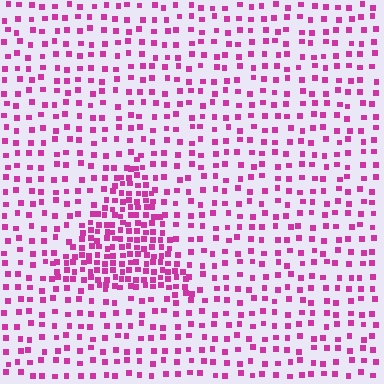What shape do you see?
I see a triangle.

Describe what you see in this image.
The image contains small magenta elements arranged at two different densities. A triangle-shaped region is visible where the elements are more densely packed than the surrounding area.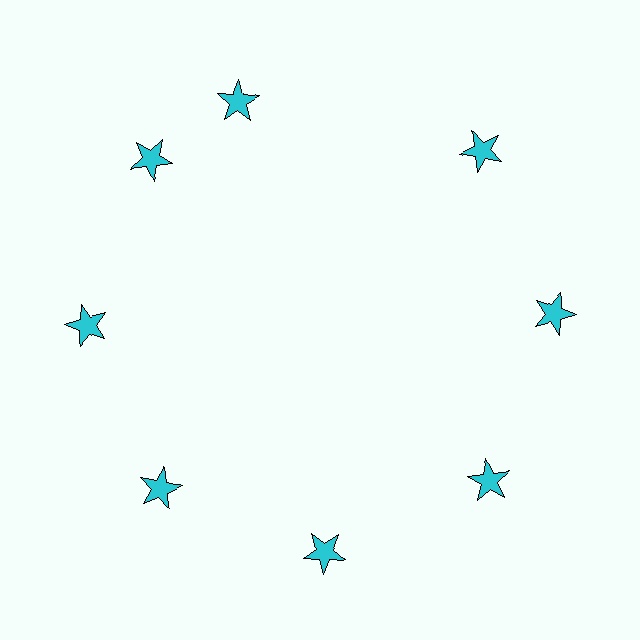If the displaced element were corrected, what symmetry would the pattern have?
It would have 8-fold rotational symmetry — the pattern would map onto itself every 45 degrees.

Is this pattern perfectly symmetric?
No. The 8 cyan stars are arranged in a ring, but one element near the 12 o'clock position is rotated out of alignment along the ring, breaking the 8-fold rotational symmetry.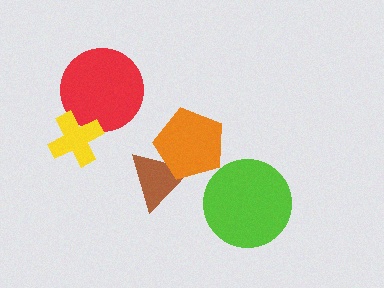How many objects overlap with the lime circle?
0 objects overlap with the lime circle.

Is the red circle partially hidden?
Yes, it is partially covered by another shape.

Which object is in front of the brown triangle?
The orange pentagon is in front of the brown triangle.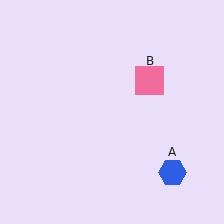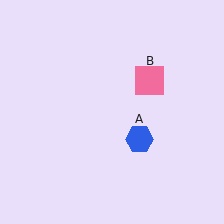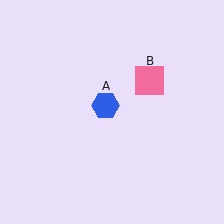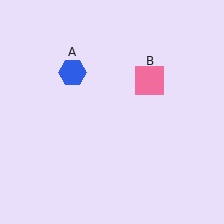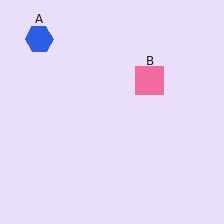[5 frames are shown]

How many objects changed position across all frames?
1 object changed position: blue hexagon (object A).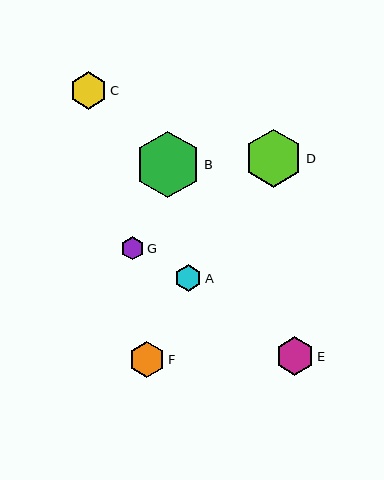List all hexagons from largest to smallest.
From largest to smallest: B, D, E, C, F, A, G.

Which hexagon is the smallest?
Hexagon G is the smallest with a size of approximately 23 pixels.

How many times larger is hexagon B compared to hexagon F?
Hexagon B is approximately 1.9 times the size of hexagon F.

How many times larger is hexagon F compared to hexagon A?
Hexagon F is approximately 1.3 times the size of hexagon A.